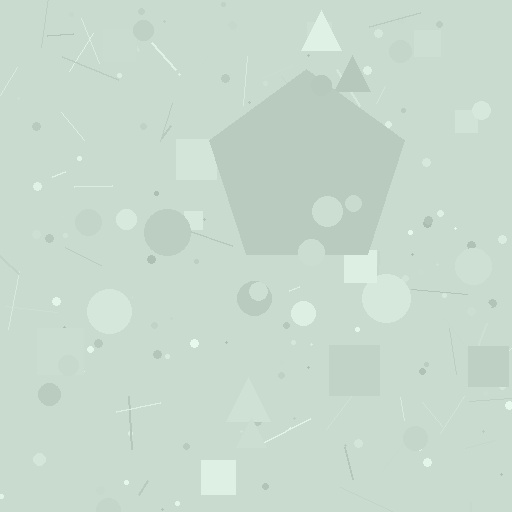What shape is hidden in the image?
A pentagon is hidden in the image.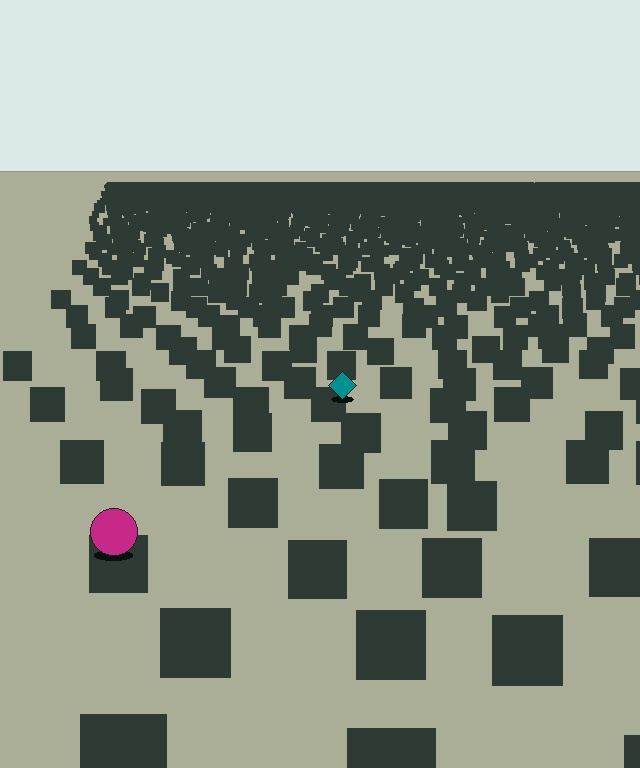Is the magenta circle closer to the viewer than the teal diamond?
Yes. The magenta circle is closer — you can tell from the texture gradient: the ground texture is coarser near it.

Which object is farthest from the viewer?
The teal diamond is farthest from the viewer. It appears smaller and the ground texture around it is denser.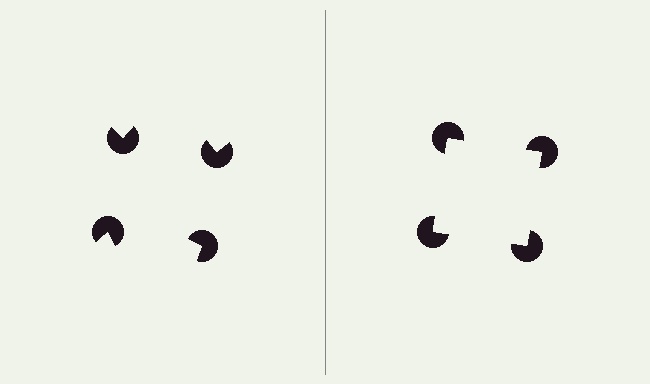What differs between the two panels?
The pac-man discs are positioned identically on both sides; only the wedge orientations differ. On the right they align to a square; on the left they are misaligned.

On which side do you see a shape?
An illusory square appears on the right side. On the left side the wedge cuts are rotated, so no coherent shape forms.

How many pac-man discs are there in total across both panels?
8 — 4 on each side.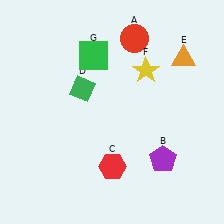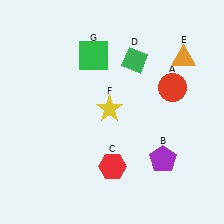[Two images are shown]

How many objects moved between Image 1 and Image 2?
3 objects moved between the two images.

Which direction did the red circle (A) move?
The red circle (A) moved down.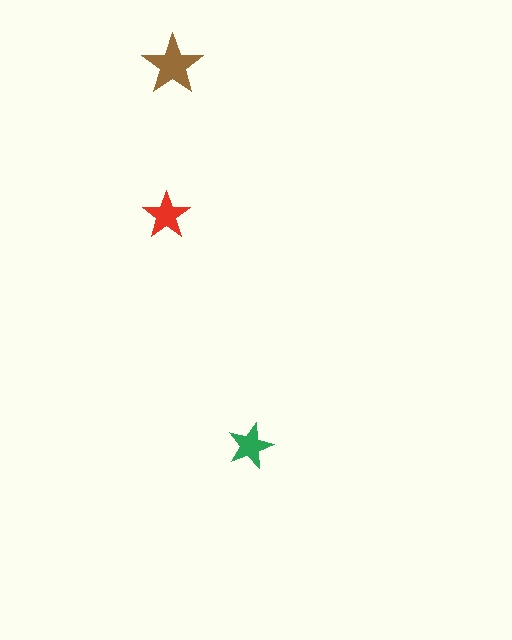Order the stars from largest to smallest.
the brown one, the red one, the green one.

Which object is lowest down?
The green star is bottommost.